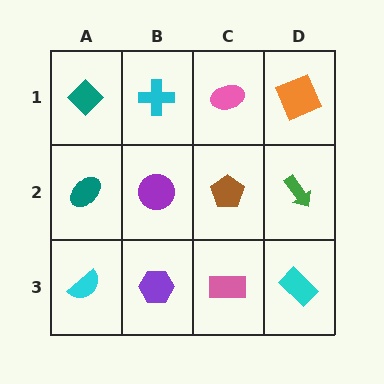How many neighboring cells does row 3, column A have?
2.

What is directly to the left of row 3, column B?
A cyan semicircle.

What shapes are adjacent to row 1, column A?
A teal ellipse (row 2, column A), a cyan cross (row 1, column B).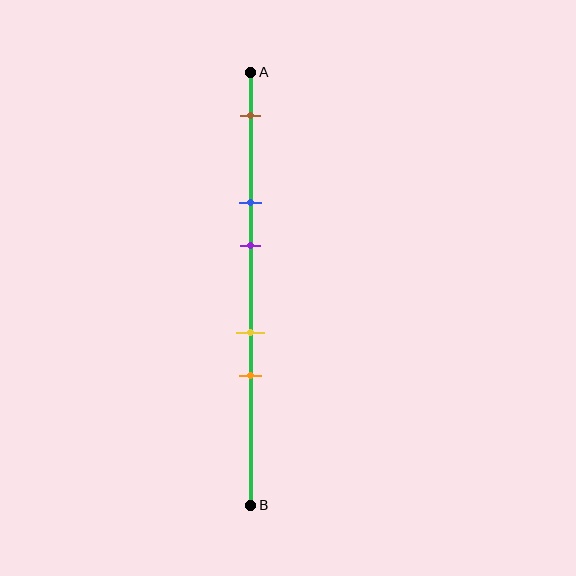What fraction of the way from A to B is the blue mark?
The blue mark is approximately 30% (0.3) of the way from A to B.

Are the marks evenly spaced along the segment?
No, the marks are not evenly spaced.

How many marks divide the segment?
There are 5 marks dividing the segment.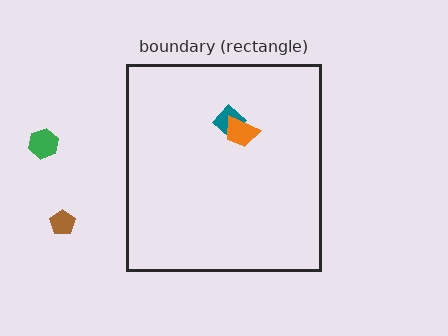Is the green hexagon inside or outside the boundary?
Outside.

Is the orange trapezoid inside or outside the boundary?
Inside.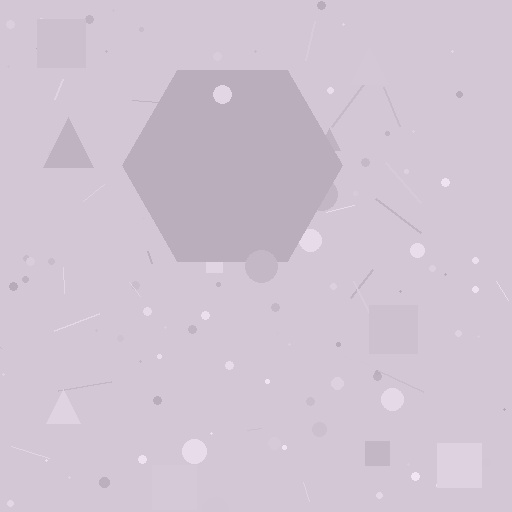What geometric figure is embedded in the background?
A hexagon is embedded in the background.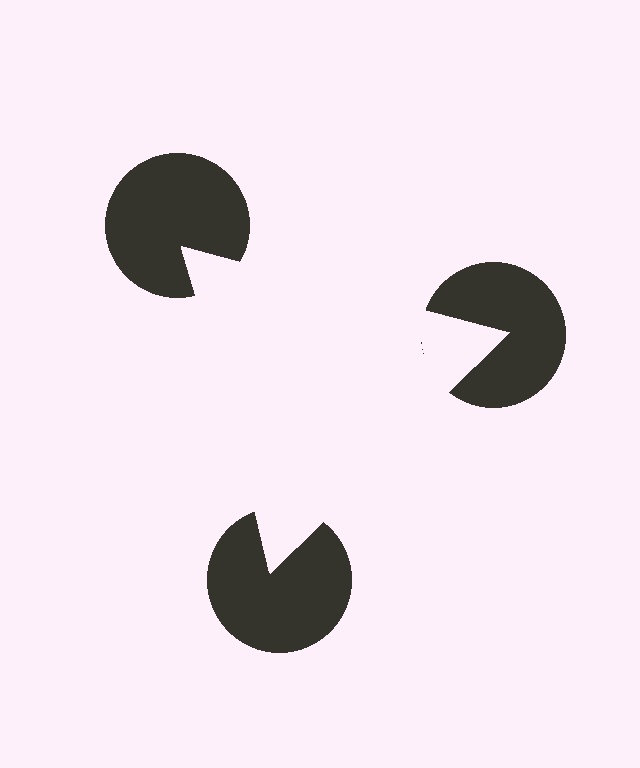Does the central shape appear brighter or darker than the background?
It typically appears slightly brighter than the background, even though no actual brightness change is drawn.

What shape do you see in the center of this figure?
An illusory triangle — its edges are inferred from the aligned wedge cuts in the pac-man discs, not physically drawn.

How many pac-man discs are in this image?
There are 3 — one at each vertex of the illusory triangle.